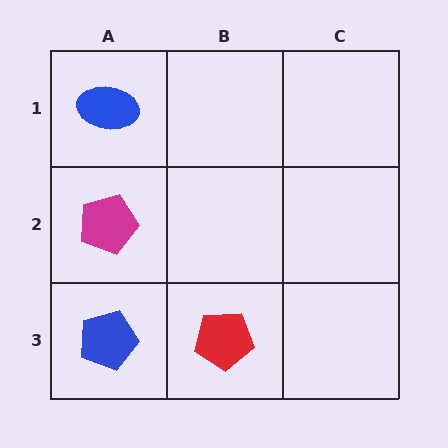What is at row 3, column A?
A blue pentagon.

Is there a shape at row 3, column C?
No, that cell is empty.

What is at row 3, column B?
A red pentagon.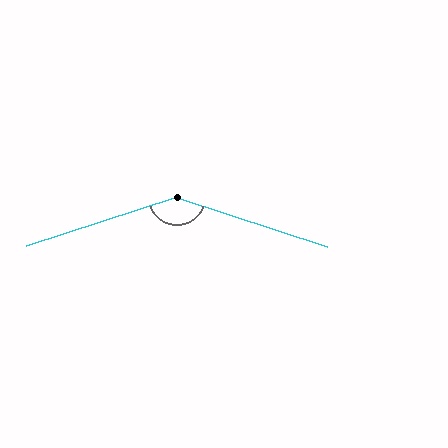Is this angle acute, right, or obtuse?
It is obtuse.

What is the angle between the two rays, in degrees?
Approximately 144 degrees.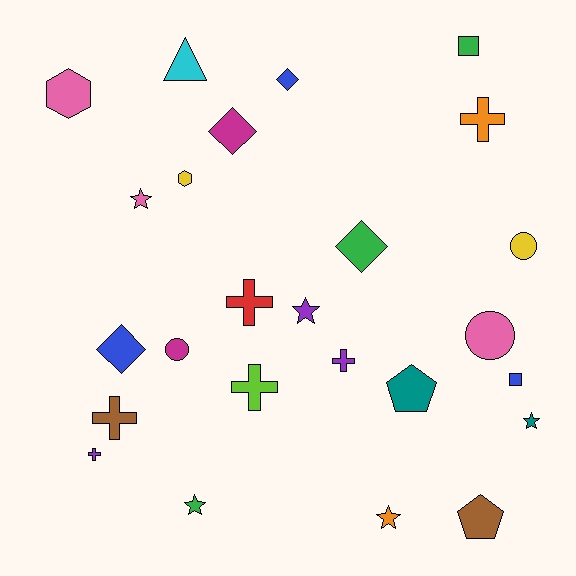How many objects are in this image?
There are 25 objects.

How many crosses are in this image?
There are 6 crosses.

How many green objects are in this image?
There are 3 green objects.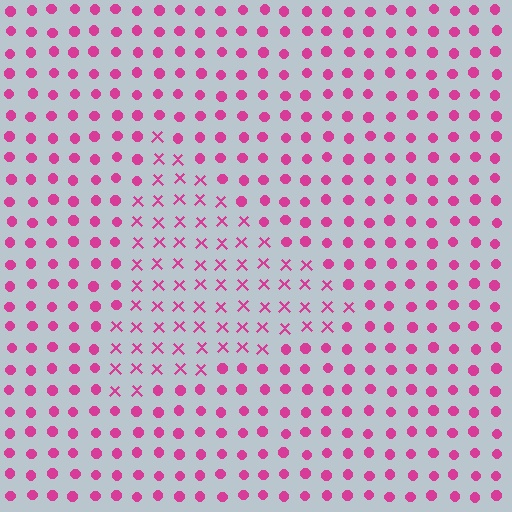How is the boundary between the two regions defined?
The boundary is defined by a change in element shape: X marks inside vs. circles outside. All elements share the same color and spacing.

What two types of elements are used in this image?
The image uses X marks inside the triangle region and circles outside it.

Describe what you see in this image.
The image is filled with small magenta elements arranged in a uniform grid. A triangle-shaped region contains X marks, while the surrounding area contains circles. The boundary is defined purely by the change in element shape.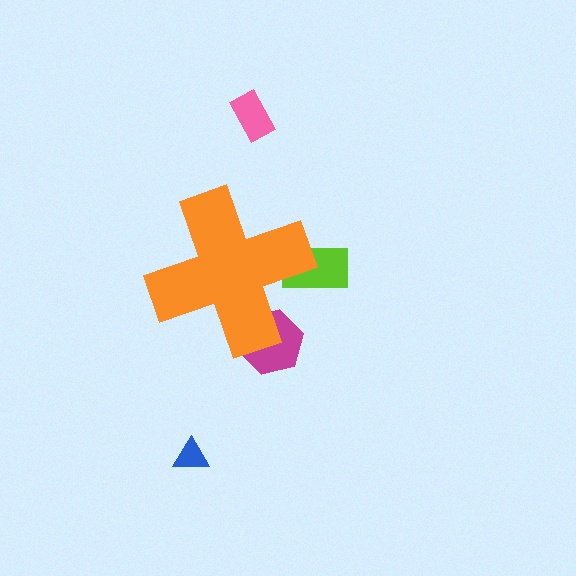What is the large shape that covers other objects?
An orange cross.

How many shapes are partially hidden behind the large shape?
2 shapes are partially hidden.